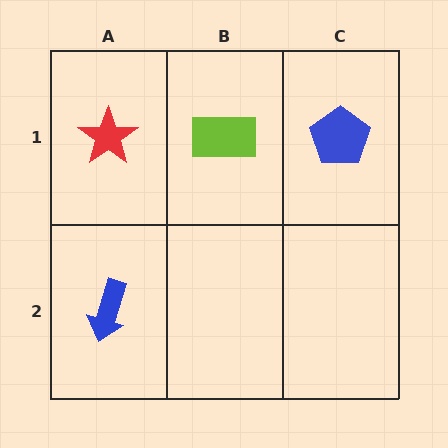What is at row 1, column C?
A blue pentagon.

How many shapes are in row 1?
3 shapes.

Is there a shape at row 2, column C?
No, that cell is empty.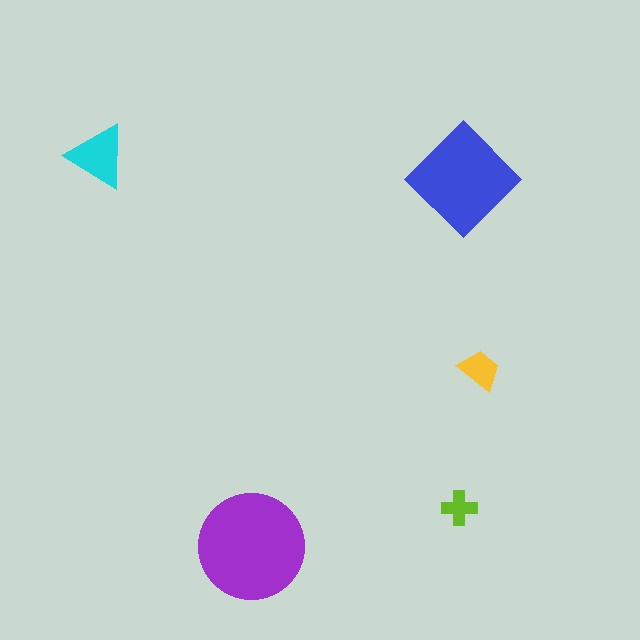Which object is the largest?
The purple circle.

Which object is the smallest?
The lime cross.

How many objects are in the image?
There are 5 objects in the image.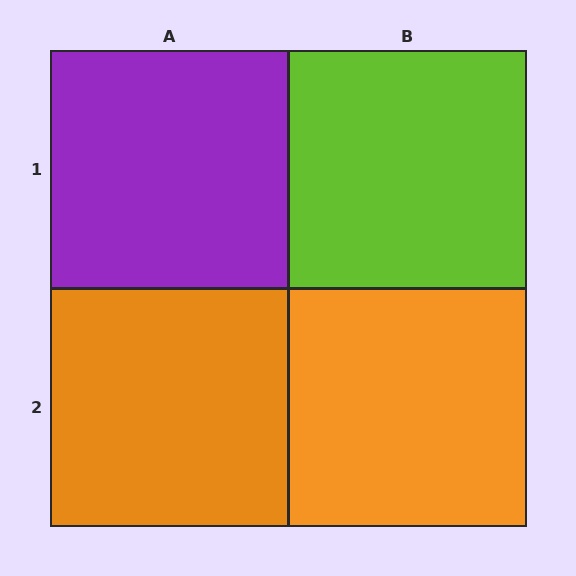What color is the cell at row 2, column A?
Orange.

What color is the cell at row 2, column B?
Orange.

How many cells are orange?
2 cells are orange.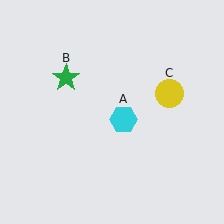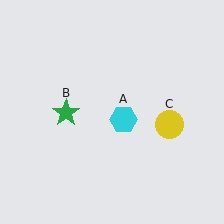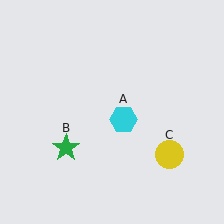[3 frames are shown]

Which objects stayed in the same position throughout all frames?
Cyan hexagon (object A) remained stationary.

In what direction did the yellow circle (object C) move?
The yellow circle (object C) moved down.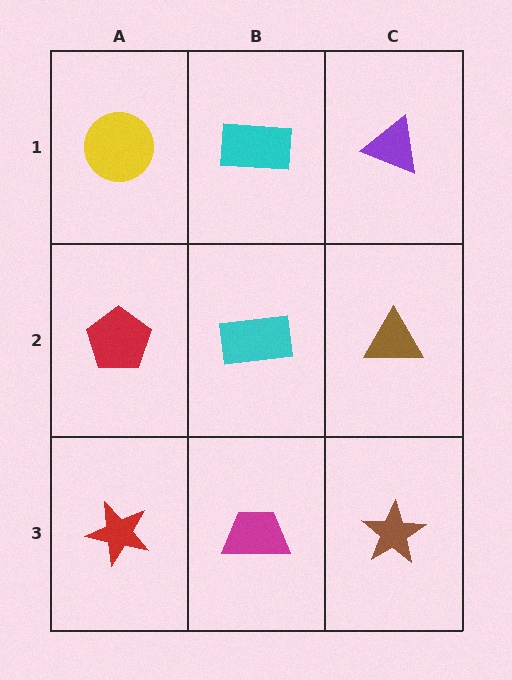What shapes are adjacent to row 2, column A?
A yellow circle (row 1, column A), a red star (row 3, column A), a cyan rectangle (row 2, column B).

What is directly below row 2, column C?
A brown star.